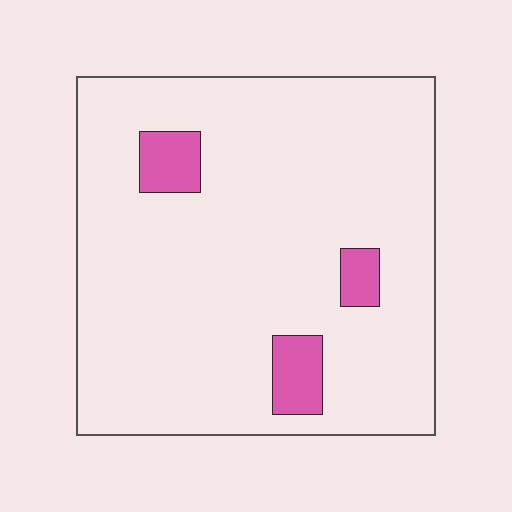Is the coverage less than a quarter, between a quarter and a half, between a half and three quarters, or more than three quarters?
Less than a quarter.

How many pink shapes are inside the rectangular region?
3.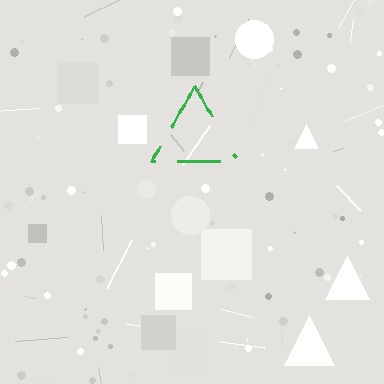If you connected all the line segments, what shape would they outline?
They would outline a triangle.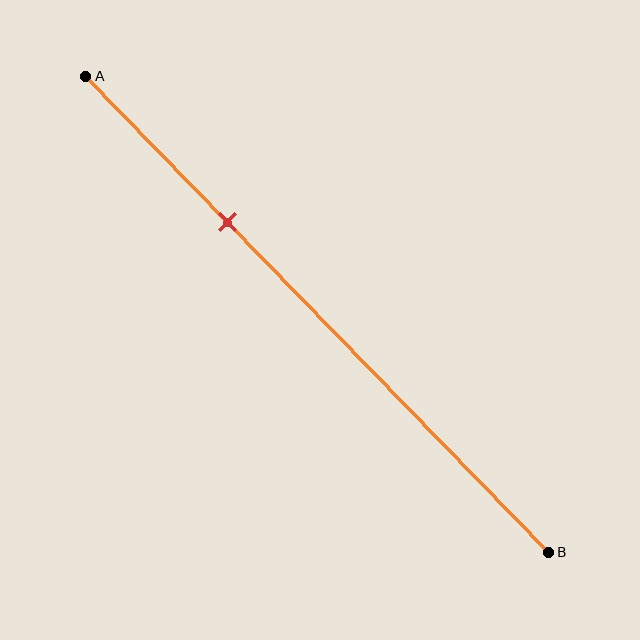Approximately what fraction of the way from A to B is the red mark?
The red mark is approximately 30% of the way from A to B.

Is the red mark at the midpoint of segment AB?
No, the mark is at about 30% from A, not at the 50% midpoint.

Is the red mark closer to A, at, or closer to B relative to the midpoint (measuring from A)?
The red mark is closer to point A than the midpoint of segment AB.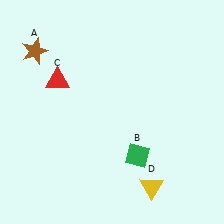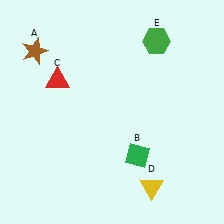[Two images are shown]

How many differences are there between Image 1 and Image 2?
There is 1 difference between the two images.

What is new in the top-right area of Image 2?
A green hexagon (E) was added in the top-right area of Image 2.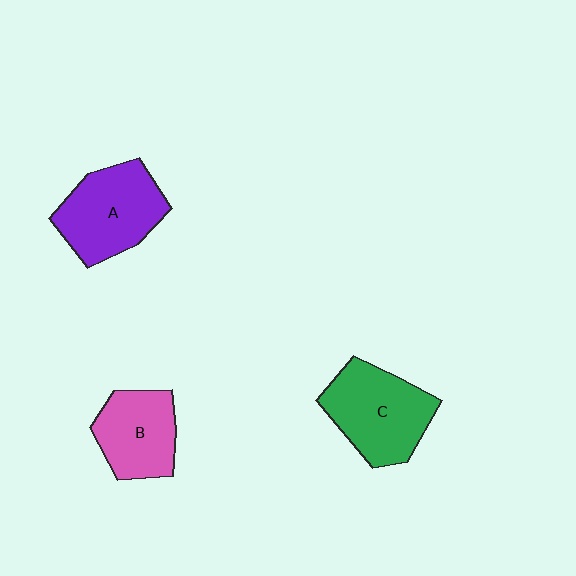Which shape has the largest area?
Shape C (green).